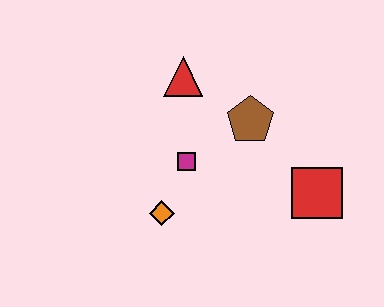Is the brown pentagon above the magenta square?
Yes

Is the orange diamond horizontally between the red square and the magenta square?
No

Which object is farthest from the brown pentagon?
The orange diamond is farthest from the brown pentagon.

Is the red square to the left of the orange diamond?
No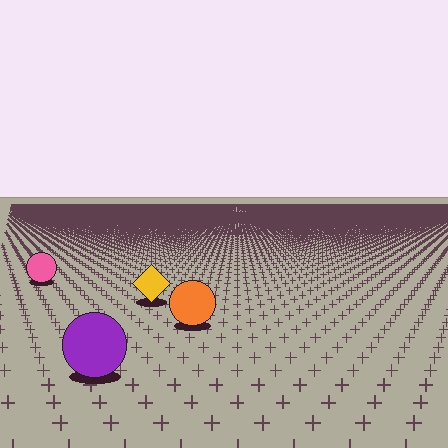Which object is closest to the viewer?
The purple circle is closest. The texture marks near it are larger and more spread out.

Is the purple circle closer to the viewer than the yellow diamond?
Yes. The purple circle is closer — you can tell from the texture gradient: the ground texture is coarser near it.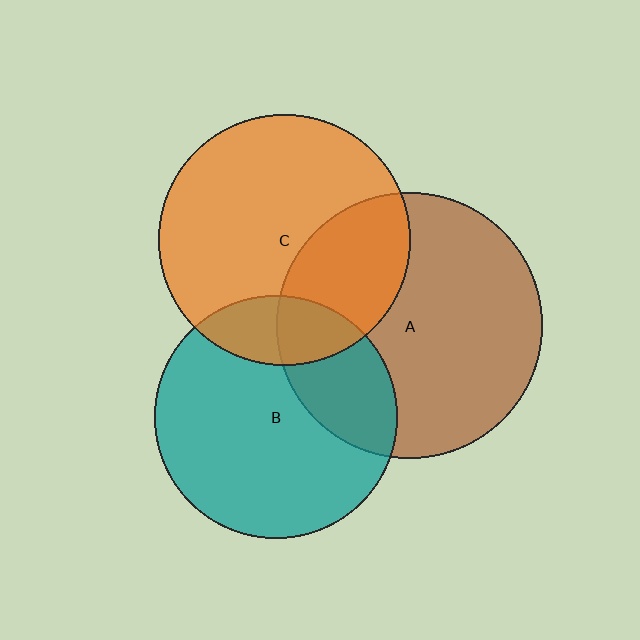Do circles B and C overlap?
Yes.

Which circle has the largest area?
Circle A (brown).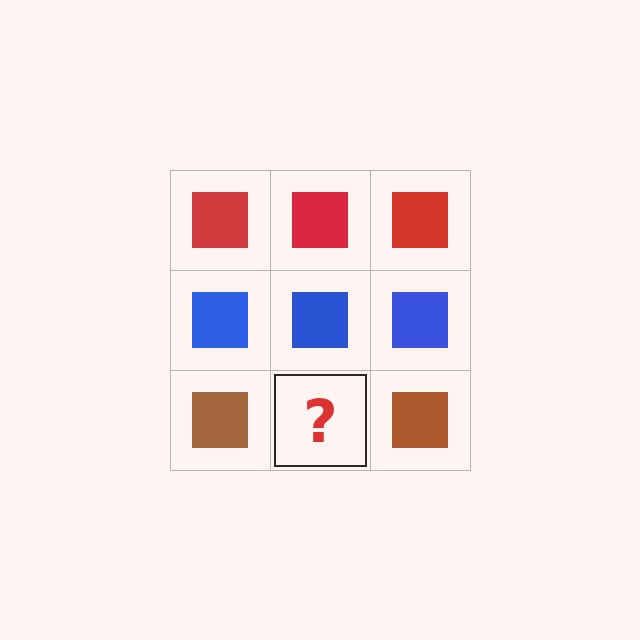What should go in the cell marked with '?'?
The missing cell should contain a brown square.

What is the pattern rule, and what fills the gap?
The rule is that each row has a consistent color. The gap should be filled with a brown square.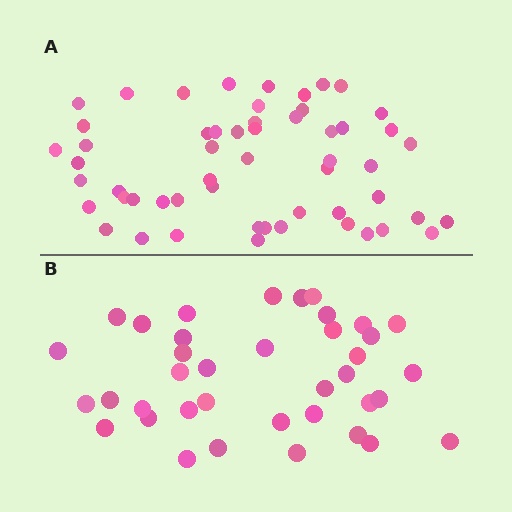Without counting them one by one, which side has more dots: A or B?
Region A (the top region) has more dots.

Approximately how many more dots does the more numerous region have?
Region A has approximately 15 more dots than region B.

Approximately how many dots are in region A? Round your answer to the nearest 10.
About 60 dots. (The exact count is 55, which rounds to 60.)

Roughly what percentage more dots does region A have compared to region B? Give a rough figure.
About 45% more.